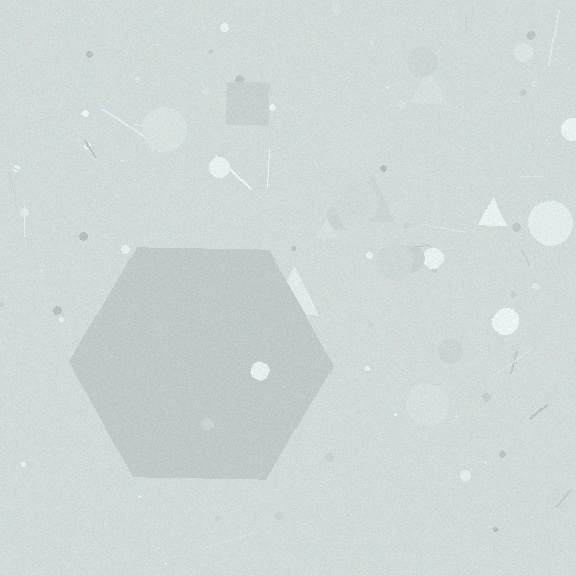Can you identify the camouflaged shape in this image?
The camouflaged shape is a hexagon.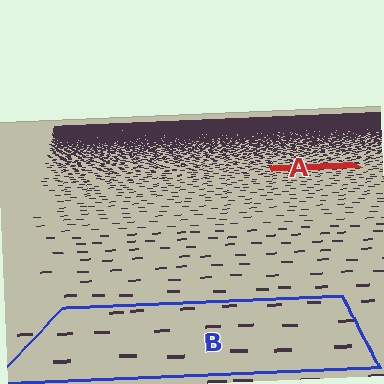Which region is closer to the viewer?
Region B is closer. The texture elements there are larger and more spread out.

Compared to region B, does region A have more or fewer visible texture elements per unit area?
Region A has more texture elements per unit area — they are packed more densely because it is farther away.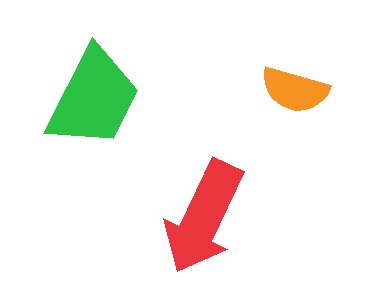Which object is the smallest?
The orange semicircle.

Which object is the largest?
The green trapezoid.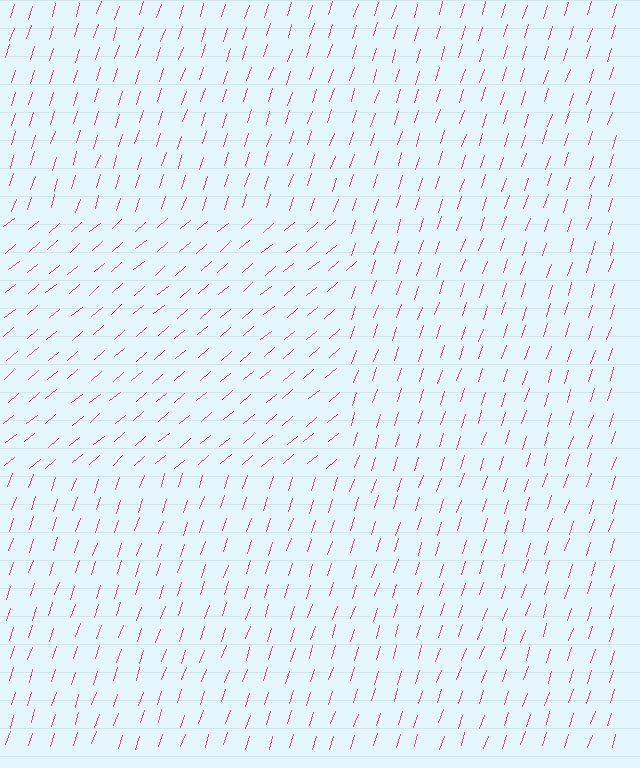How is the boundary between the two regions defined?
The boundary is defined purely by a change in line orientation (approximately 31 degrees difference). All lines are the same color and thickness.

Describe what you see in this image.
The image is filled with small pink line segments. A rectangle region in the image has lines oriented differently from the surrounding lines, creating a visible texture boundary.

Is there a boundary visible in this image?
Yes, there is a texture boundary formed by a change in line orientation.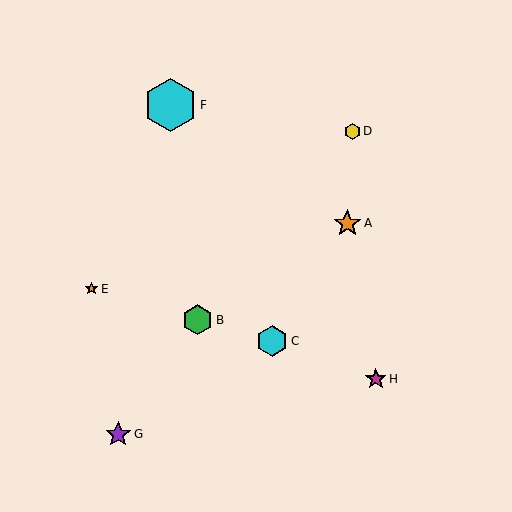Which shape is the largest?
The cyan hexagon (labeled F) is the largest.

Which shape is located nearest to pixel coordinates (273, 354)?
The cyan hexagon (labeled C) at (272, 341) is nearest to that location.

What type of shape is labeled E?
Shape E is an orange star.